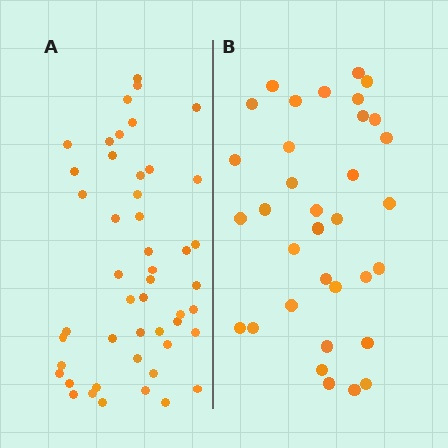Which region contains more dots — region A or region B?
Region A (the left region) has more dots.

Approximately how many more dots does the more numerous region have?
Region A has approximately 15 more dots than region B.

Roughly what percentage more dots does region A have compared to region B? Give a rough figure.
About 40% more.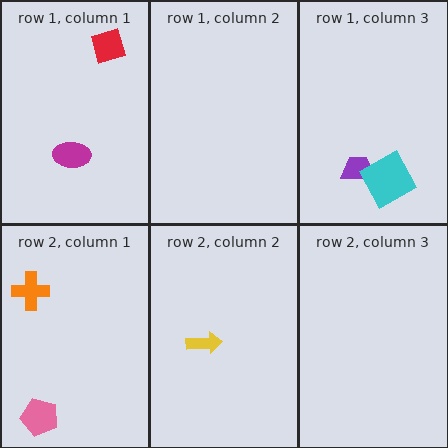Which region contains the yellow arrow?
The row 2, column 2 region.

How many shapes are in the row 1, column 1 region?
2.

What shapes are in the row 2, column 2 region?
The yellow arrow.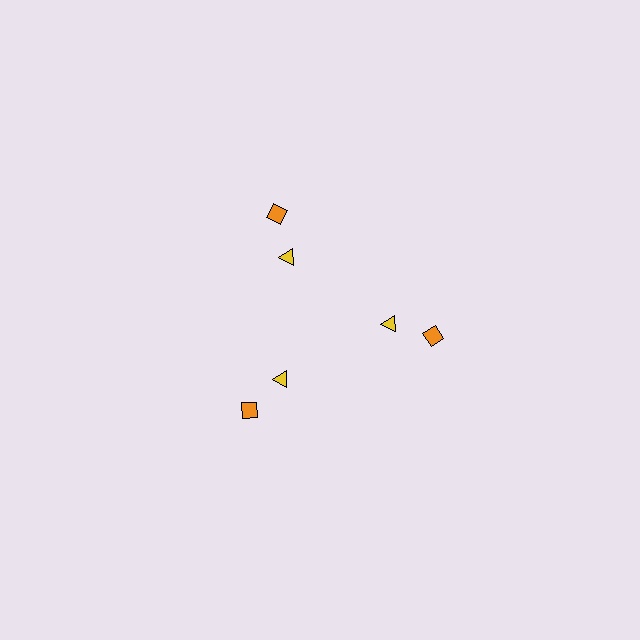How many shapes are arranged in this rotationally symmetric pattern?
There are 6 shapes, arranged in 3 groups of 2.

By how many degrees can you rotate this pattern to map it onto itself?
The pattern maps onto itself every 120 degrees of rotation.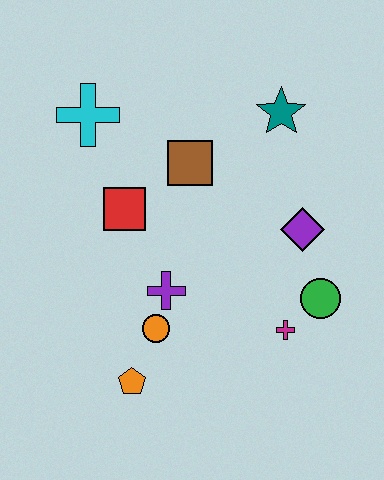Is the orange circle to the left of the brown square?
Yes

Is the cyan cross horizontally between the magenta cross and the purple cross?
No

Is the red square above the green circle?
Yes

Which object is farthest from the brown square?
The orange pentagon is farthest from the brown square.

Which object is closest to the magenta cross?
The green circle is closest to the magenta cross.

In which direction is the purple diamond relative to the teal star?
The purple diamond is below the teal star.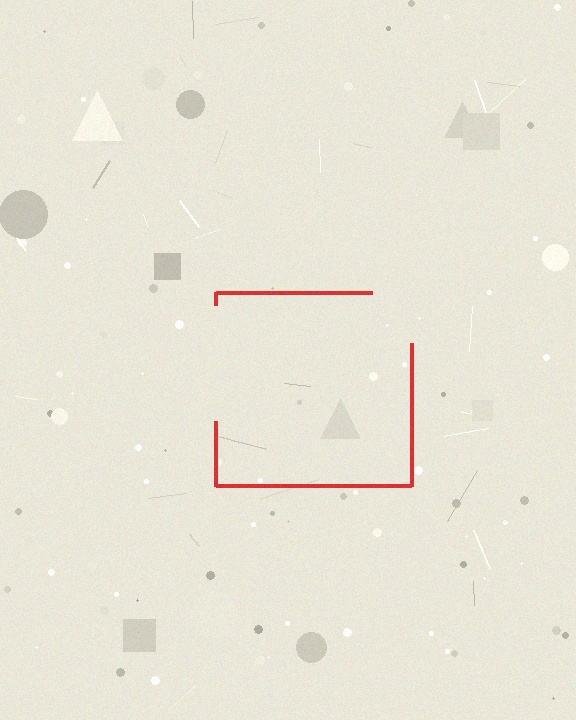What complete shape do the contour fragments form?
The contour fragments form a square.